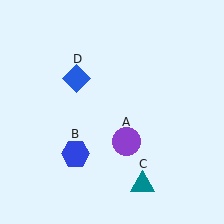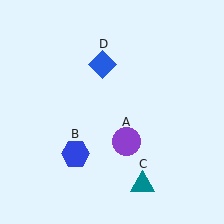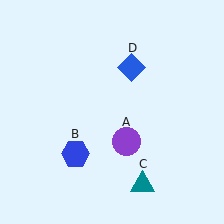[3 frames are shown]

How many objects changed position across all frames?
1 object changed position: blue diamond (object D).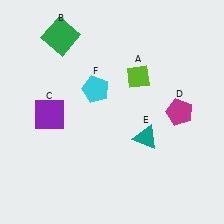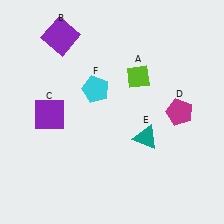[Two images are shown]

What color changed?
The square (B) changed from green in Image 1 to purple in Image 2.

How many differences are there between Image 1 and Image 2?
There is 1 difference between the two images.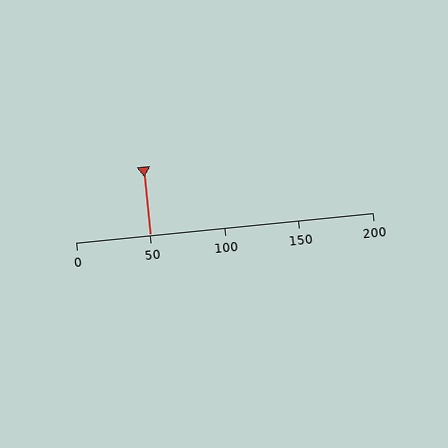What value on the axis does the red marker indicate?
The marker indicates approximately 50.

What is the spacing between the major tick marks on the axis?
The major ticks are spaced 50 apart.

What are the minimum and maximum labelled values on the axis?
The axis runs from 0 to 200.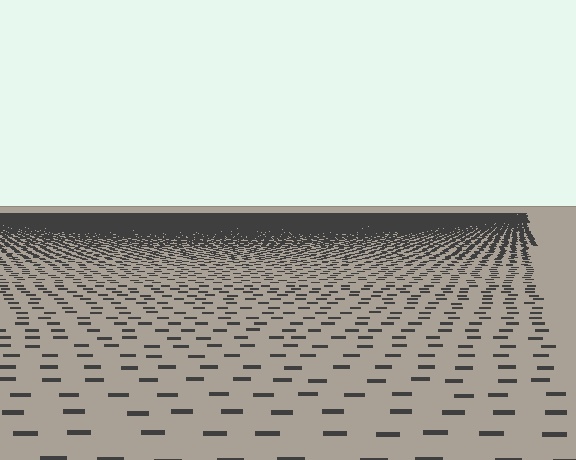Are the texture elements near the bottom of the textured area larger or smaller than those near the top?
Larger. Near the bottom, elements are closer to the viewer and appear at a bigger on-screen size.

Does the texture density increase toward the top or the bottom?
Density increases toward the top.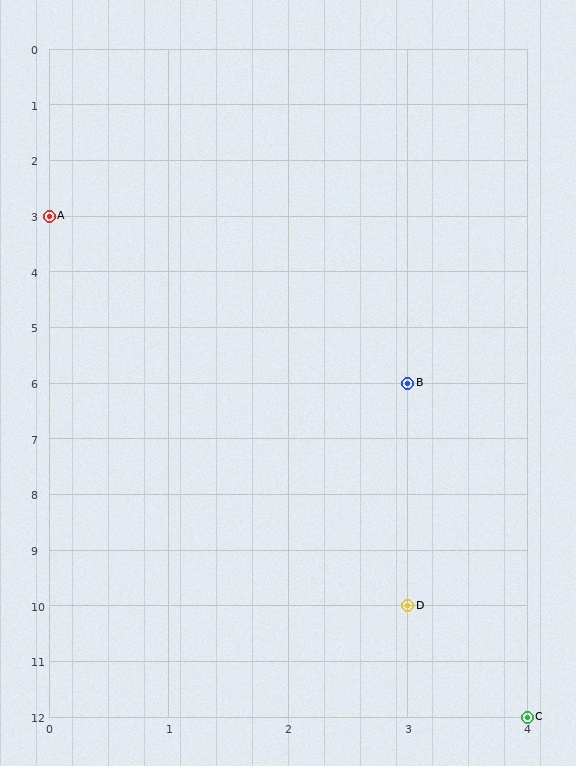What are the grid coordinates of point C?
Point C is at grid coordinates (4, 12).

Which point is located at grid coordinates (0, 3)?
Point A is at (0, 3).